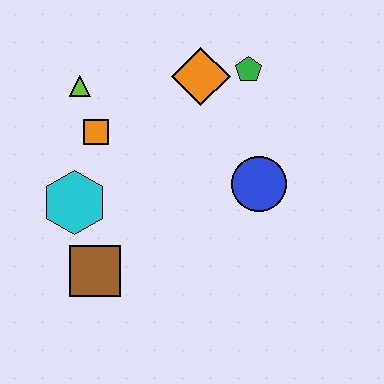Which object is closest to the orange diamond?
The green pentagon is closest to the orange diamond.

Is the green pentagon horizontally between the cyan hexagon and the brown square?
No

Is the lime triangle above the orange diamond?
No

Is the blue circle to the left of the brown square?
No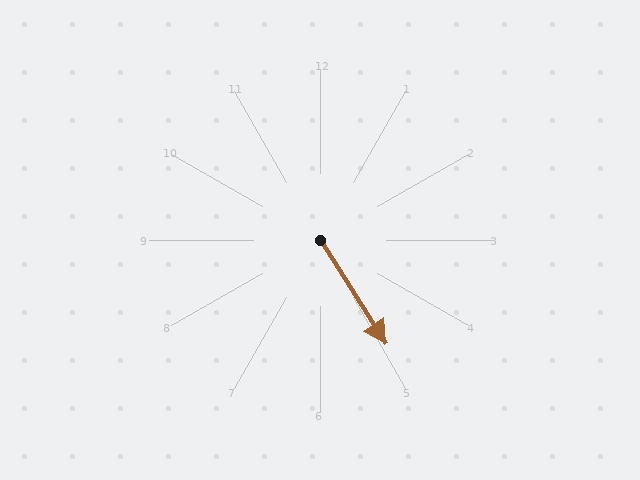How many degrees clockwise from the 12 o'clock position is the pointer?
Approximately 148 degrees.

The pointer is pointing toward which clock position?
Roughly 5 o'clock.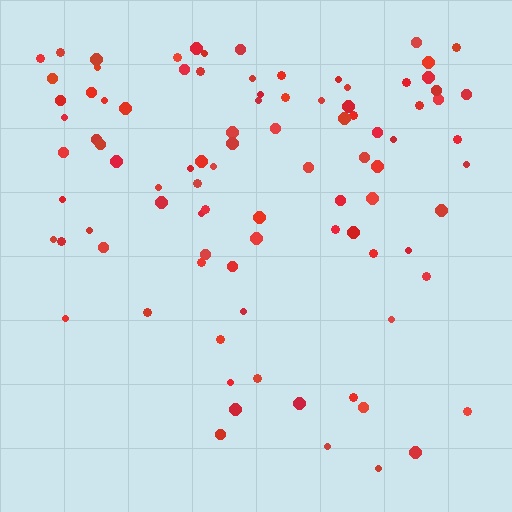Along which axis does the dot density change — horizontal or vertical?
Vertical.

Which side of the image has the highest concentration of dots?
The top.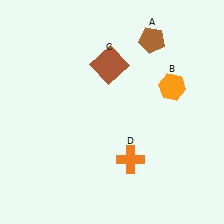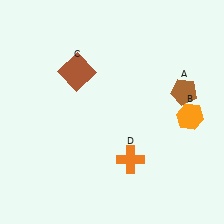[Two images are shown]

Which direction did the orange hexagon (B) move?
The orange hexagon (B) moved down.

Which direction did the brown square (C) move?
The brown square (C) moved left.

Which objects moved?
The objects that moved are: the brown pentagon (A), the orange hexagon (B), the brown square (C).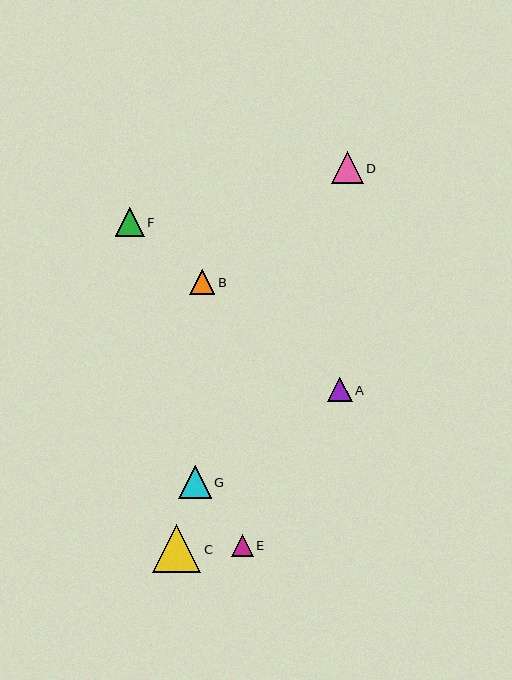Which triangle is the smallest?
Triangle E is the smallest with a size of approximately 22 pixels.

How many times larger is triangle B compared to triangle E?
Triangle B is approximately 1.1 times the size of triangle E.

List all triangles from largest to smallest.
From largest to smallest: C, G, D, F, B, A, E.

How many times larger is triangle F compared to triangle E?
Triangle F is approximately 1.3 times the size of triangle E.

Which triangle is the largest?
Triangle C is the largest with a size of approximately 48 pixels.